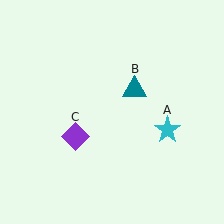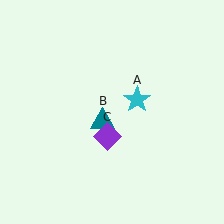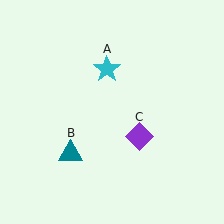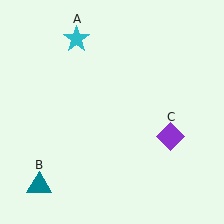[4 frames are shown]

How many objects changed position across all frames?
3 objects changed position: cyan star (object A), teal triangle (object B), purple diamond (object C).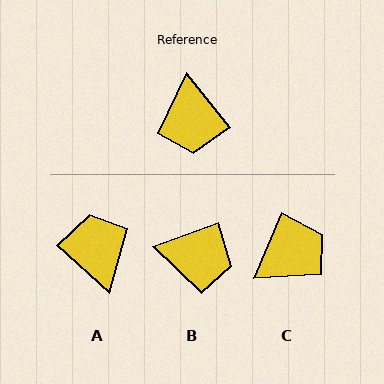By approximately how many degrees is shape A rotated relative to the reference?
Approximately 171 degrees clockwise.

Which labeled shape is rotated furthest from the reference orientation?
A, about 171 degrees away.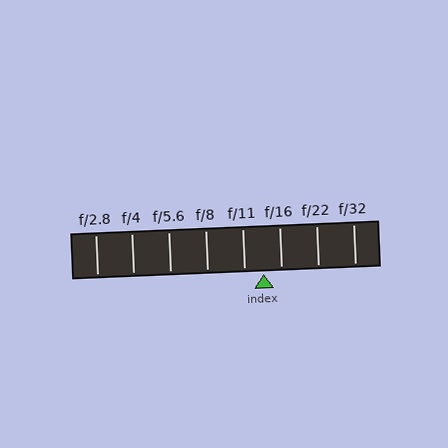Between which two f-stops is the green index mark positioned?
The index mark is between f/11 and f/16.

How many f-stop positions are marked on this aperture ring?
There are 8 f-stop positions marked.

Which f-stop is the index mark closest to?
The index mark is closest to f/16.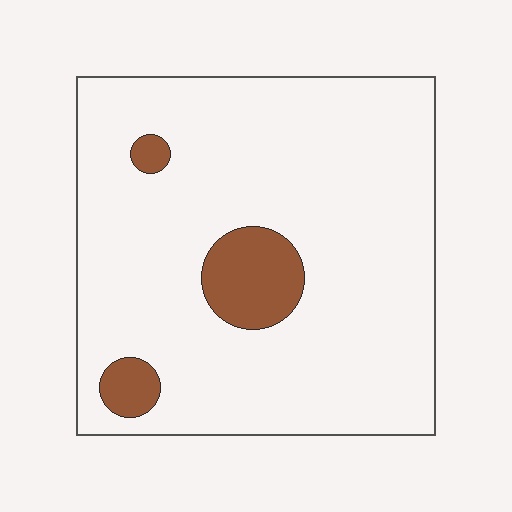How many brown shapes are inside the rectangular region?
3.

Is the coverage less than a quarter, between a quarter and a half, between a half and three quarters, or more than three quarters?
Less than a quarter.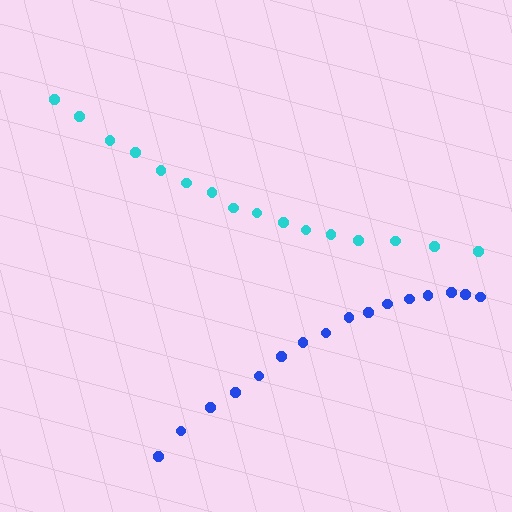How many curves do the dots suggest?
There are 2 distinct paths.